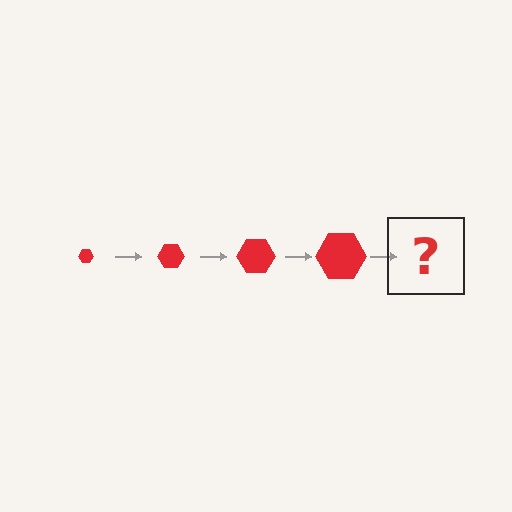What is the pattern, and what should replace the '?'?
The pattern is that the hexagon gets progressively larger each step. The '?' should be a red hexagon, larger than the previous one.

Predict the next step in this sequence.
The next step is a red hexagon, larger than the previous one.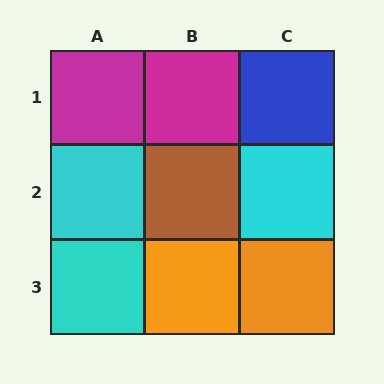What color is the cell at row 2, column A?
Cyan.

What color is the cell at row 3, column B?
Orange.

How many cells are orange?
2 cells are orange.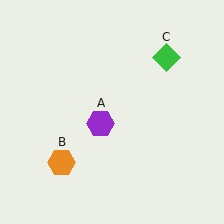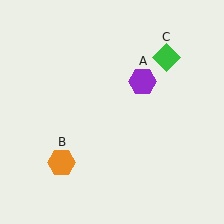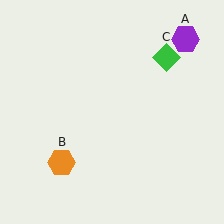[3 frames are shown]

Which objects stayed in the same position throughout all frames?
Orange hexagon (object B) and green diamond (object C) remained stationary.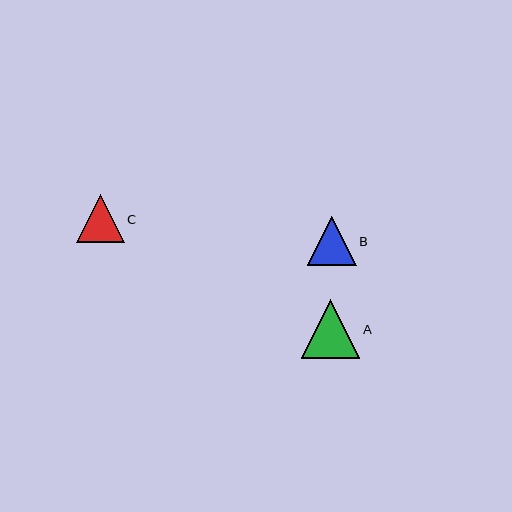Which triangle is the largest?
Triangle A is the largest with a size of approximately 58 pixels.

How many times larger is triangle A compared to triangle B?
Triangle A is approximately 1.2 times the size of triangle B.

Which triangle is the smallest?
Triangle C is the smallest with a size of approximately 48 pixels.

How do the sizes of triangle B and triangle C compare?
Triangle B and triangle C are approximately the same size.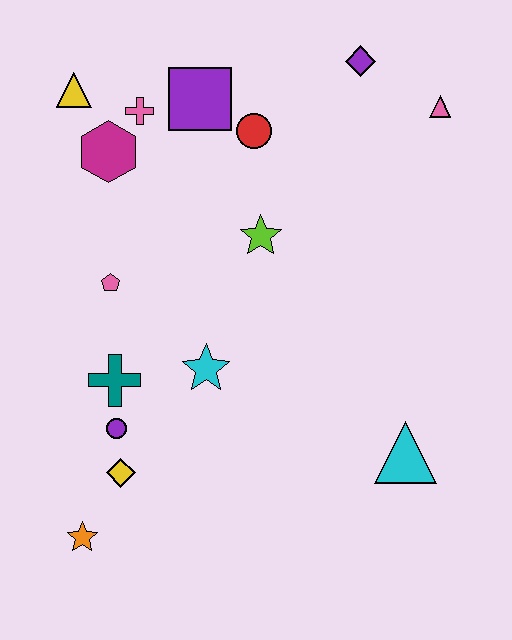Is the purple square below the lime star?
No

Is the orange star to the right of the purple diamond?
No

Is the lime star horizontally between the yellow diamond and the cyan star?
No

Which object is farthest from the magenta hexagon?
The cyan triangle is farthest from the magenta hexagon.